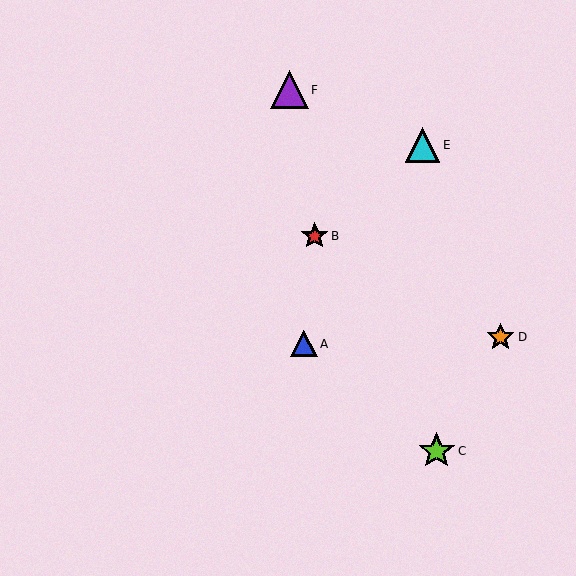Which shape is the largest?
The purple triangle (labeled F) is the largest.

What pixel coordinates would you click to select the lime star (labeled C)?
Click at (437, 451) to select the lime star C.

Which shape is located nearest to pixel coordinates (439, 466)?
The lime star (labeled C) at (437, 451) is nearest to that location.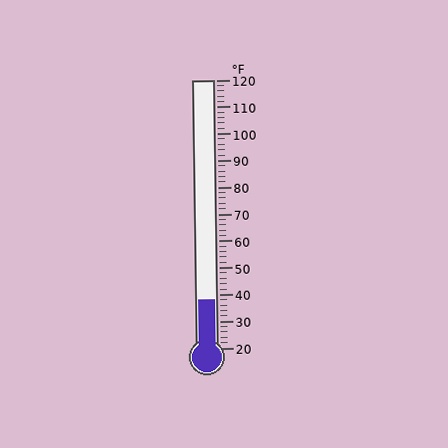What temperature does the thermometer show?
The thermometer shows approximately 38°F.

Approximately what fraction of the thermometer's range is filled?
The thermometer is filled to approximately 20% of its range.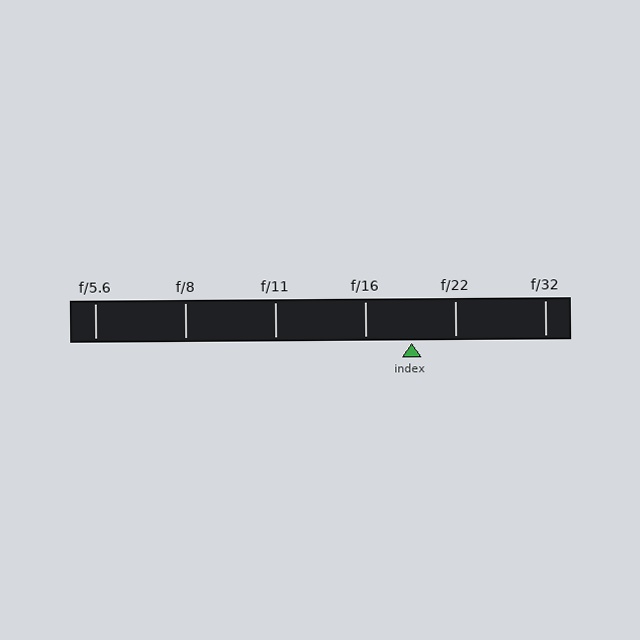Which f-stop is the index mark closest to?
The index mark is closest to f/22.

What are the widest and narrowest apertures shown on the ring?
The widest aperture shown is f/5.6 and the narrowest is f/32.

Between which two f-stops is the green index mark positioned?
The index mark is between f/16 and f/22.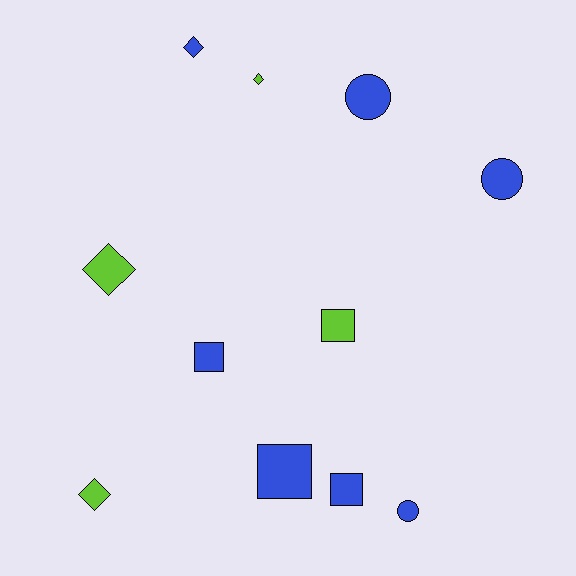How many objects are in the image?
There are 11 objects.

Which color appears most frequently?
Blue, with 7 objects.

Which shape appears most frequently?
Diamond, with 4 objects.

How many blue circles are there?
There are 3 blue circles.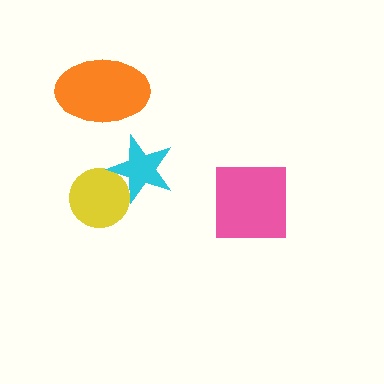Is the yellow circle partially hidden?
Yes, it is partially covered by another shape.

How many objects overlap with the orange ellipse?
0 objects overlap with the orange ellipse.